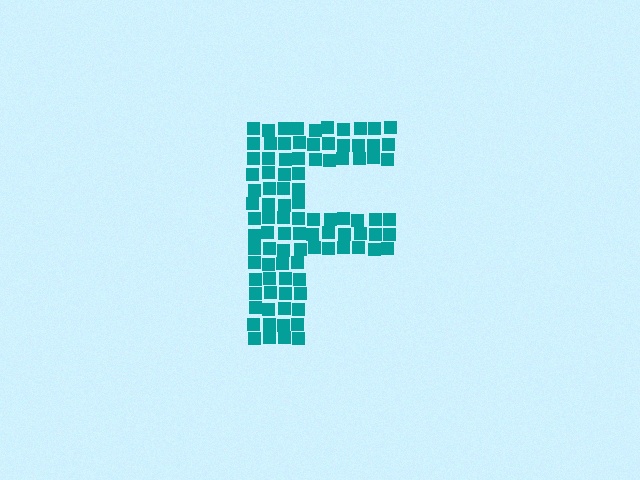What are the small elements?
The small elements are squares.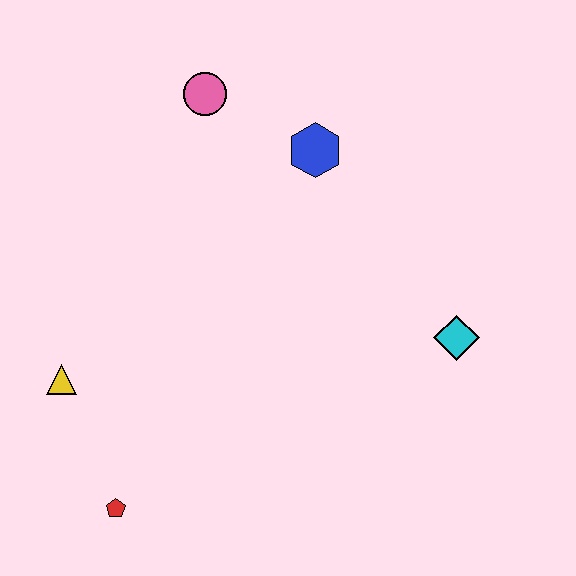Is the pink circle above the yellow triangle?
Yes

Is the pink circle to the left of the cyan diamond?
Yes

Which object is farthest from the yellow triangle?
The cyan diamond is farthest from the yellow triangle.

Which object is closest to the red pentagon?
The yellow triangle is closest to the red pentagon.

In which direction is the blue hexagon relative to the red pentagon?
The blue hexagon is above the red pentagon.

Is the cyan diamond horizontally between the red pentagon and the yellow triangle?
No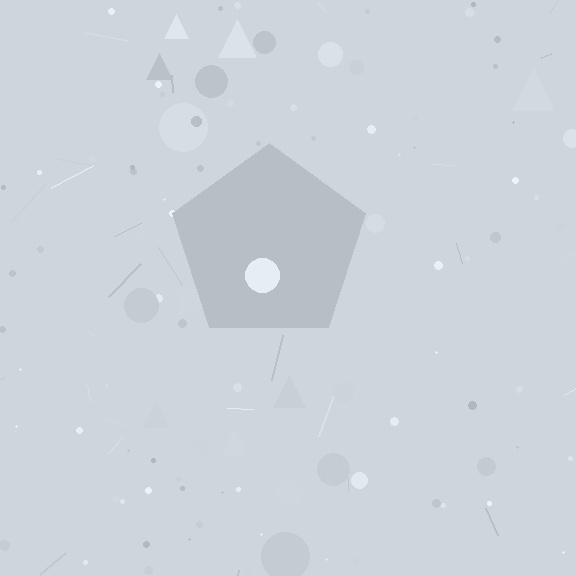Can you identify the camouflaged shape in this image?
The camouflaged shape is a pentagon.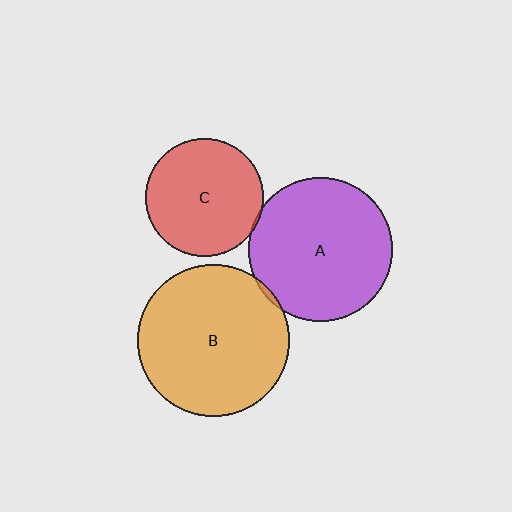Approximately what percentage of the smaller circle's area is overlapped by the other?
Approximately 5%.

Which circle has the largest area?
Circle B (orange).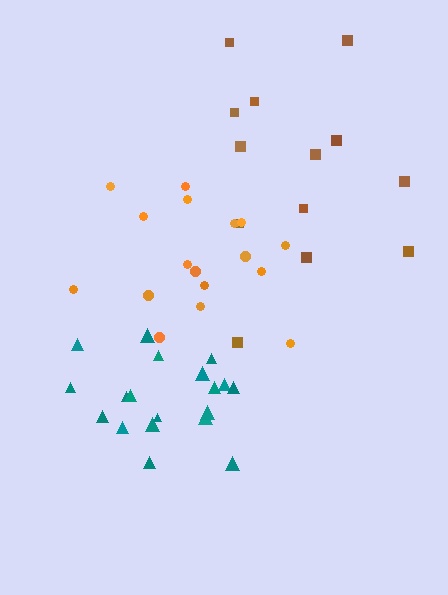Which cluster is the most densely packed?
Teal.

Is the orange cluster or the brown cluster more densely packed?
Orange.